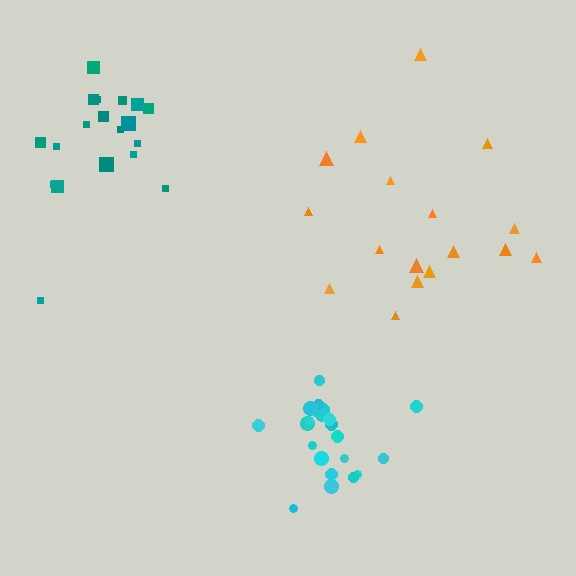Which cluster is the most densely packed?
Cyan.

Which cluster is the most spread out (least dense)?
Orange.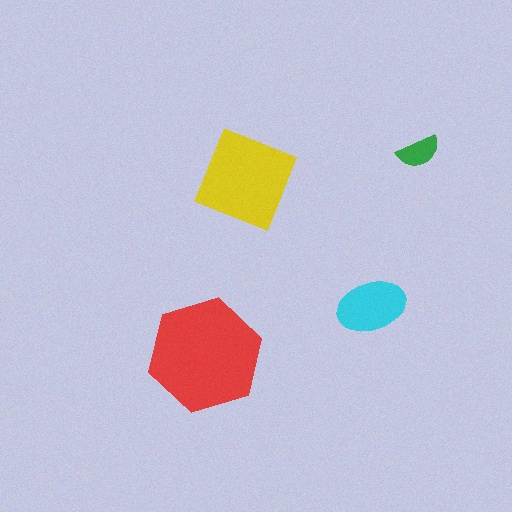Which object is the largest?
The red hexagon.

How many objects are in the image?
There are 4 objects in the image.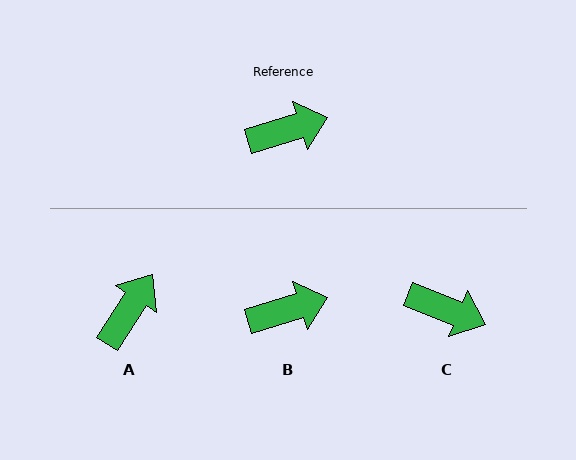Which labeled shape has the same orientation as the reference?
B.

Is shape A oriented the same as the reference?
No, it is off by about 40 degrees.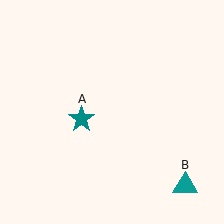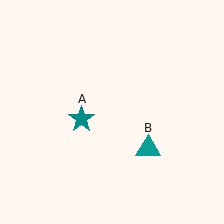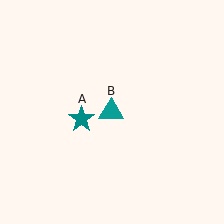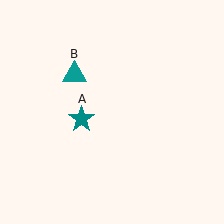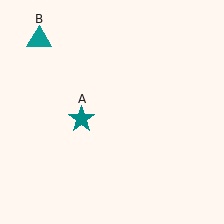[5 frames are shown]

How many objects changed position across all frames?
1 object changed position: teal triangle (object B).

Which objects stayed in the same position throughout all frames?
Teal star (object A) remained stationary.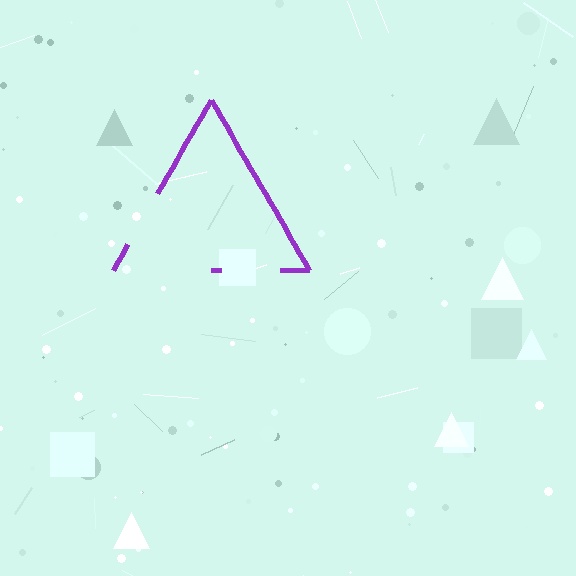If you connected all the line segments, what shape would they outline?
They would outline a triangle.